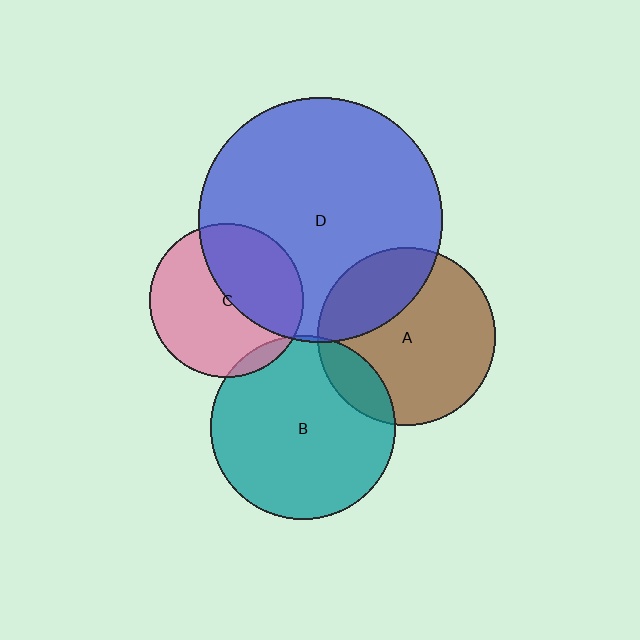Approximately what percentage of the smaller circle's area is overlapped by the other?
Approximately 30%.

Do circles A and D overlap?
Yes.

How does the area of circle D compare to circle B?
Approximately 1.8 times.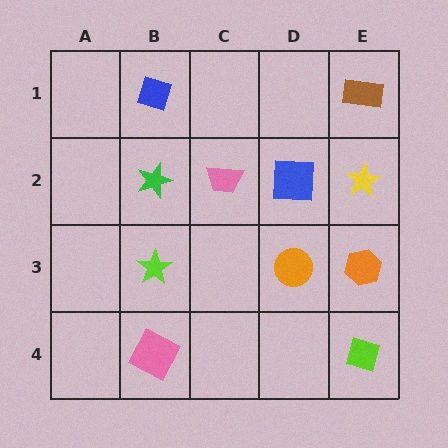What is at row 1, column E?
A brown rectangle.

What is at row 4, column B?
A pink square.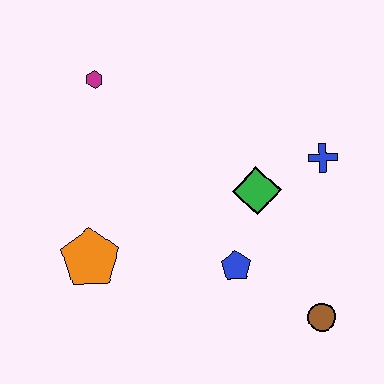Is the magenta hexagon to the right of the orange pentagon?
Yes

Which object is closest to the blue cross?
The green diamond is closest to the blue cross.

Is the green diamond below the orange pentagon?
No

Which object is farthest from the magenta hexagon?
The brown circle is farthest from the magenta hexagon.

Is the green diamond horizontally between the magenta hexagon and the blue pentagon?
No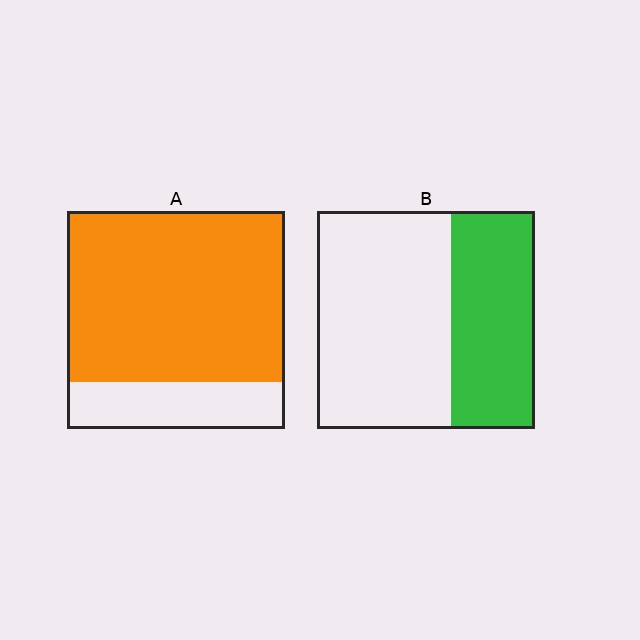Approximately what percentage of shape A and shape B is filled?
A is approximately 80% and B is approximately 40%.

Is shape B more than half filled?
No.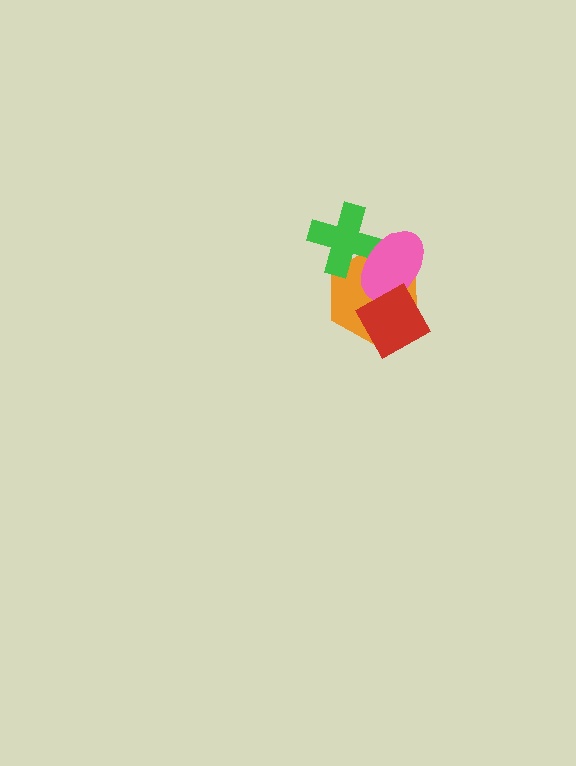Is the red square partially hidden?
No, no other shape covers it.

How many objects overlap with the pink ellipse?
3 objects overlap with the pink ellipse.